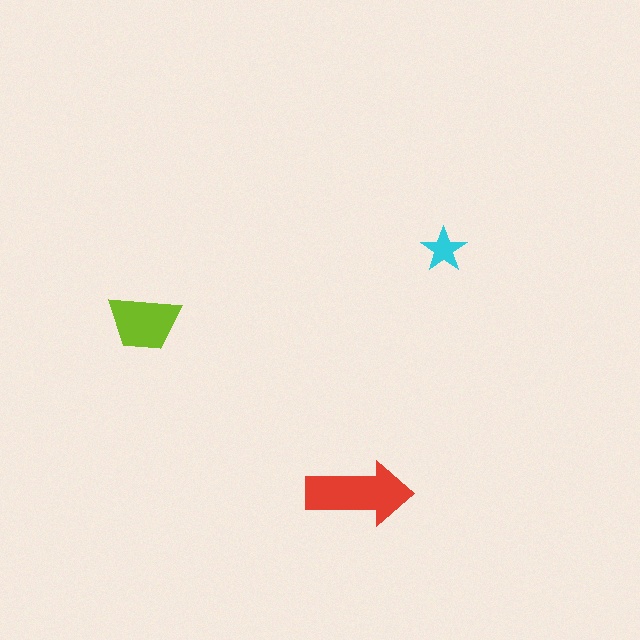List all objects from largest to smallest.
The red arrow, the lime trapezoid, the cyan star.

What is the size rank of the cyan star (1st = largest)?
3rd.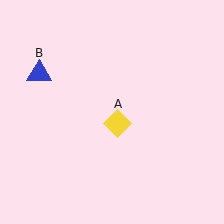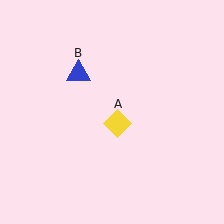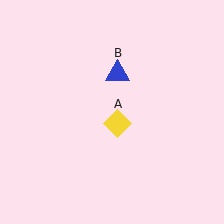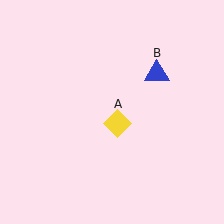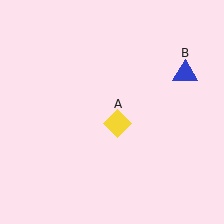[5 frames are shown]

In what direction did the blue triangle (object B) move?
The blue triangle (object B) moved right.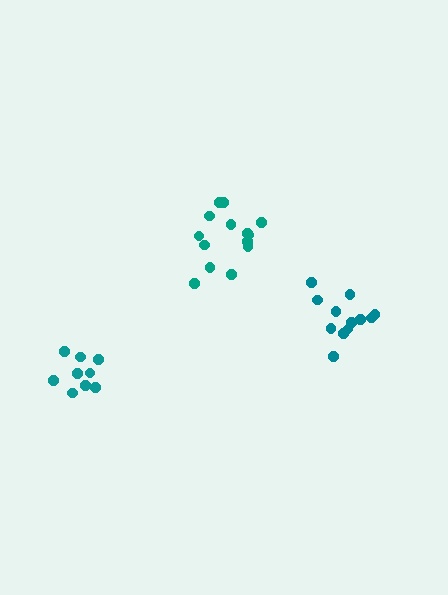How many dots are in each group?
Group 1: 9 dots, Group 2: 14 dots, Group 3: 12 dots (35 total).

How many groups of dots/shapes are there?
There are 3 groups.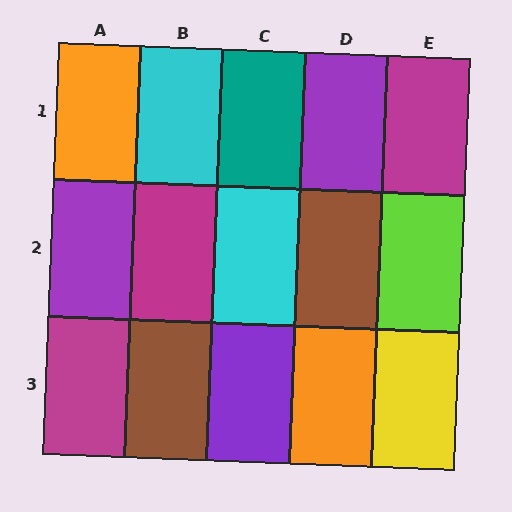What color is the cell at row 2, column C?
Cyan.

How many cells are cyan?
2 cells are cyan.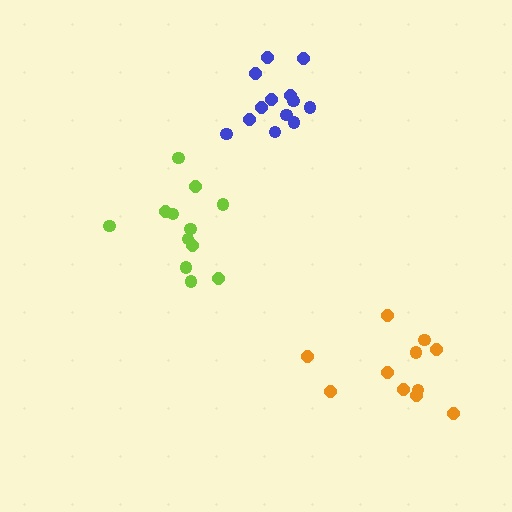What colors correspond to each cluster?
The clusters are colored: lime, blue, orange.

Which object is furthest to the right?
The orange cluster is rightmost.